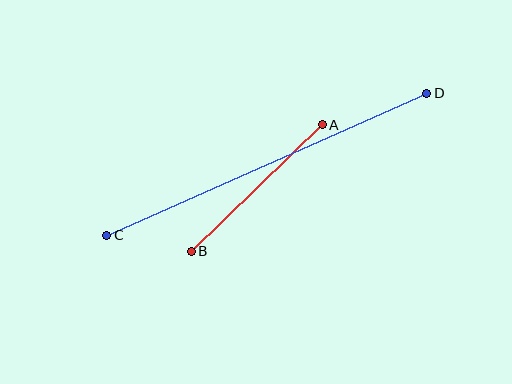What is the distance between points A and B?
The distance is approximately 182 pixels.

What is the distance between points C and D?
The distance is approximately 351 pixels.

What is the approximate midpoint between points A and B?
The midpoint is at approximately (257, 188) pixels.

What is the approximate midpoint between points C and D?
The midpoint is at approximately (267, 164) pixels.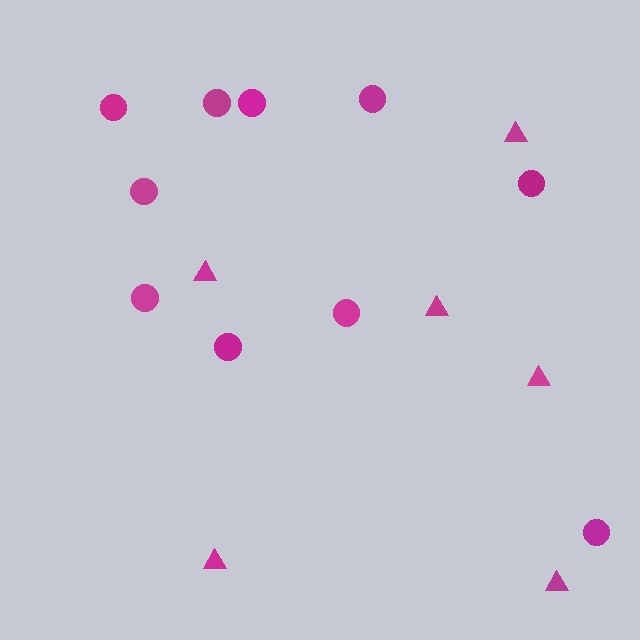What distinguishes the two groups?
There are 2 groups: one group of circles (10) and one group of triangles (6).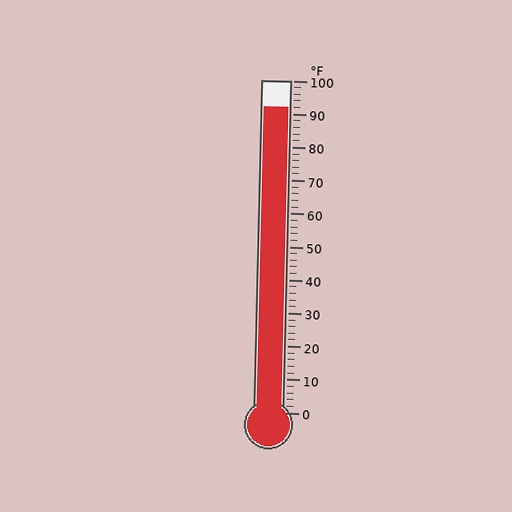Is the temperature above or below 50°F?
The temperature is above 50°F.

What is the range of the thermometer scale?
The thermometer scale ranges from 0°F to 100°F.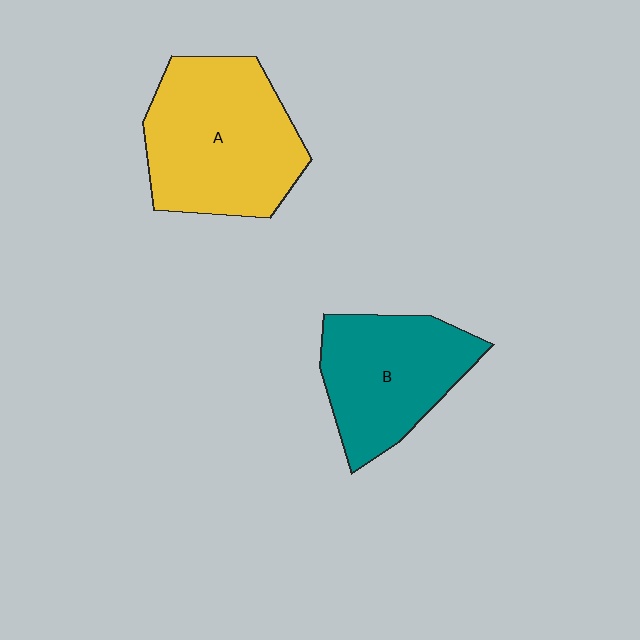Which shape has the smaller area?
Shape B (teal).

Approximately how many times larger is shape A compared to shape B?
Approximately 1.3 times.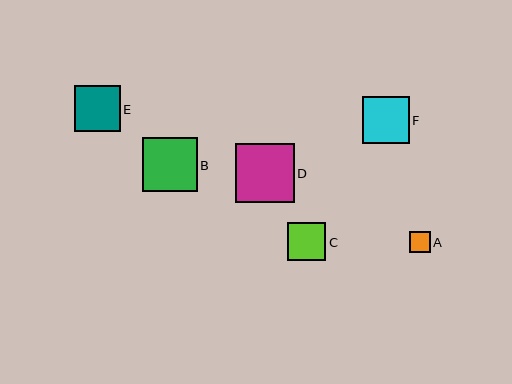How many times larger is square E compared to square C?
Square E is approximately 1.2 times the size of square C.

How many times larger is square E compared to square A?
Square E is approximately 2.2 times the size of square A.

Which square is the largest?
Square D is the largest with a size of approximately 59 pixels.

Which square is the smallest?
Square A is the smallest with a size of approximately 21 pixels.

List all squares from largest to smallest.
From largest to smallest: D, B, F, E, C, A.